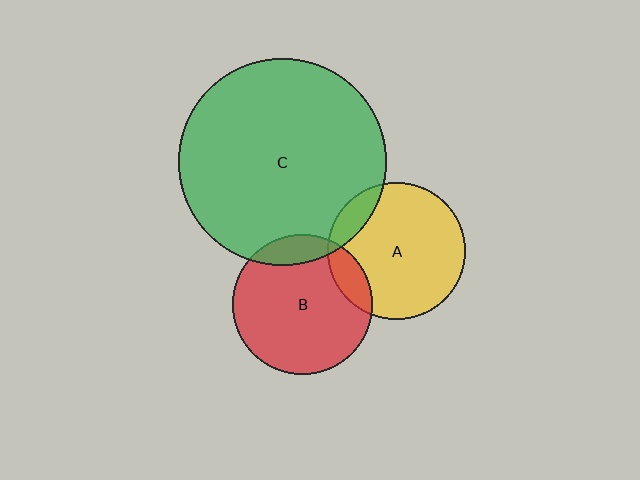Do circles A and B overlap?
Yes.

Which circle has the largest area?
Circle C (green).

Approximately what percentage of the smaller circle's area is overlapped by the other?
Approximately 10%.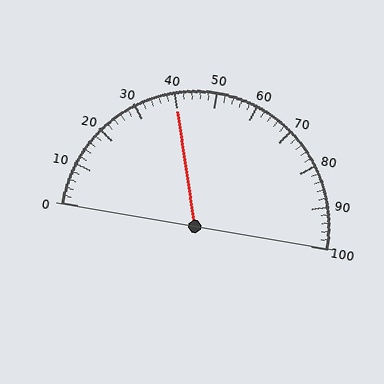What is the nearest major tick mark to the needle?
The nearest major tick mark is 40.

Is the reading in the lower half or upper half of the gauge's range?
The reading is in the lower half of the range (0 to 100).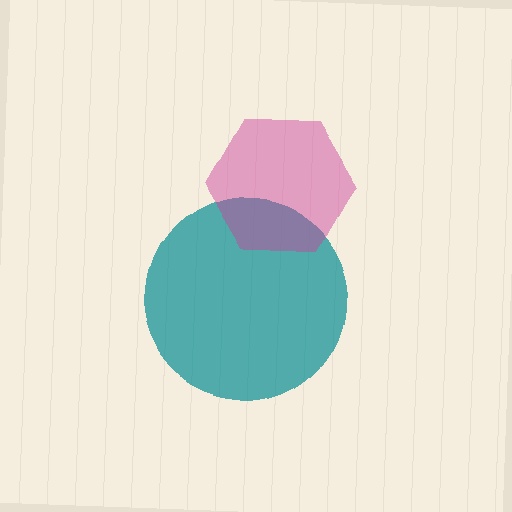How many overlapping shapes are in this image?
There are 2 overlapping shapes in the image.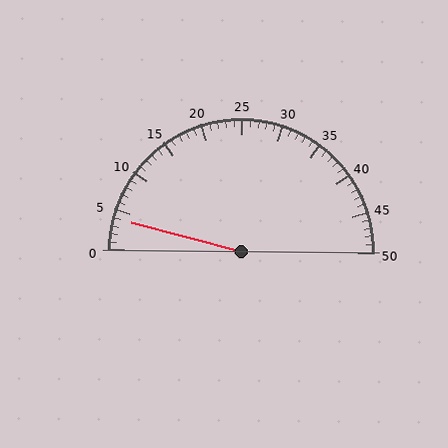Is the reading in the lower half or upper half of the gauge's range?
The reading is in the lower half of the range (0 to 50).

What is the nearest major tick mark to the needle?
The nearest major tick mark is 5.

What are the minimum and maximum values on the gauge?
The gauge ranges from 0 to 50.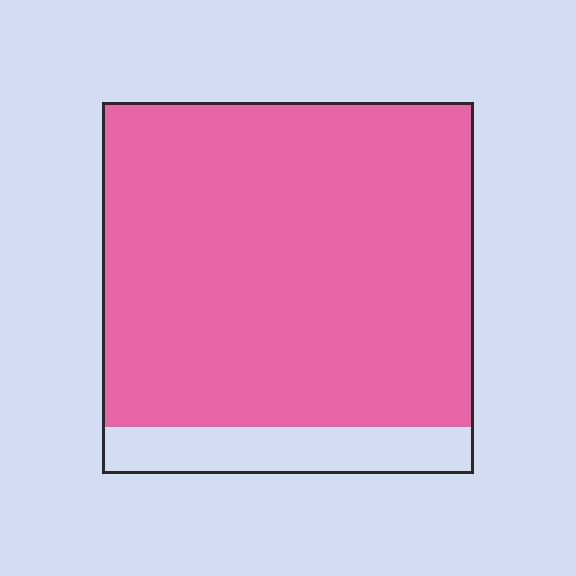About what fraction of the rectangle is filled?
About seven eighths (7/8).